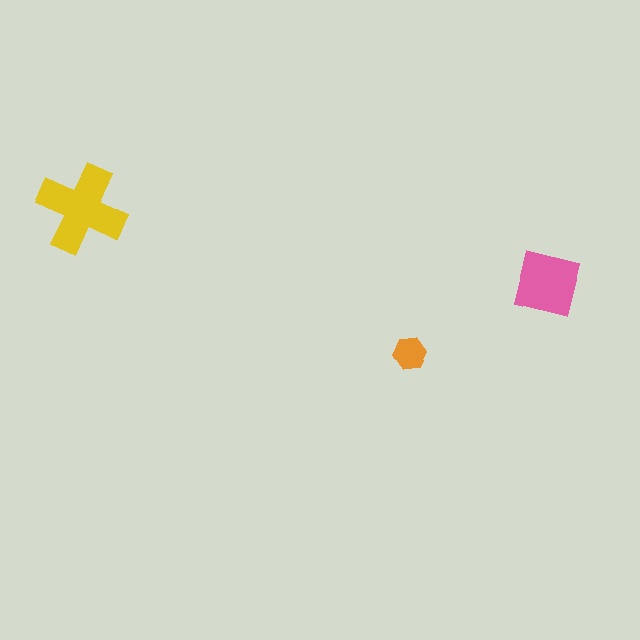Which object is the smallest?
The orange hexagon.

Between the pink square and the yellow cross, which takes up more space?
The yellow cross.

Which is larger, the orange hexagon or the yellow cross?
The yellow cross.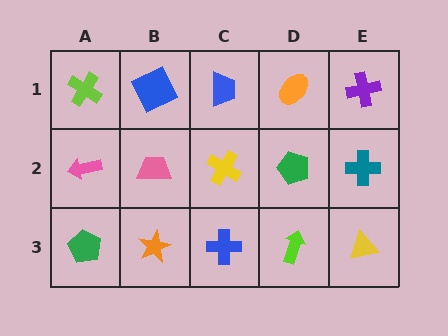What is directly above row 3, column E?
A teal cross.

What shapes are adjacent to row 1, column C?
A yellow cross (row 2, column C), a blue square (row 1, column B), an orange ellipse (row 1, column D).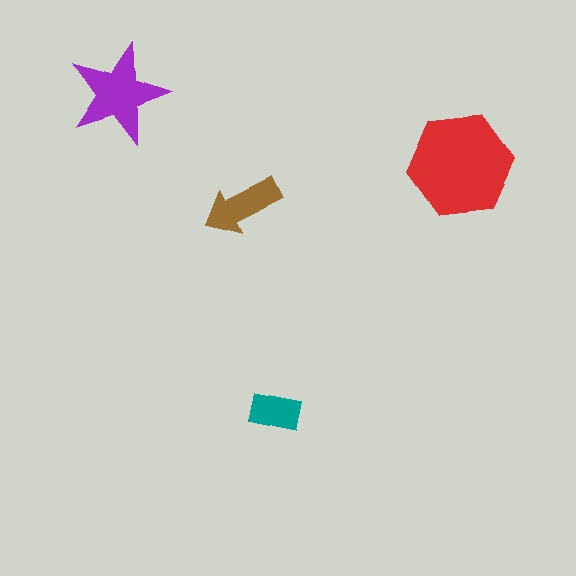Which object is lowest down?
The teal rectangle is bottommost.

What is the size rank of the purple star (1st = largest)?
2nd.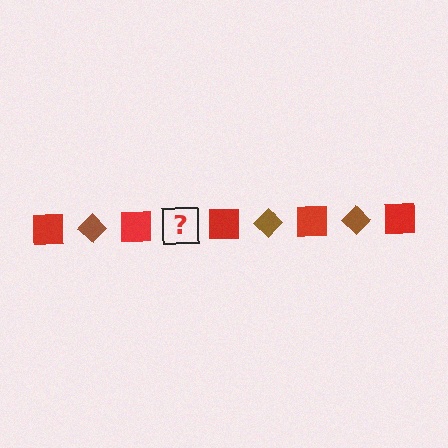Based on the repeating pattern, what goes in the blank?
The blank should be a brown diamond.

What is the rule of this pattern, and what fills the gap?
The rule is that the pattern alternates between red square and brown diamond. The gap should be filled with a brown diamond.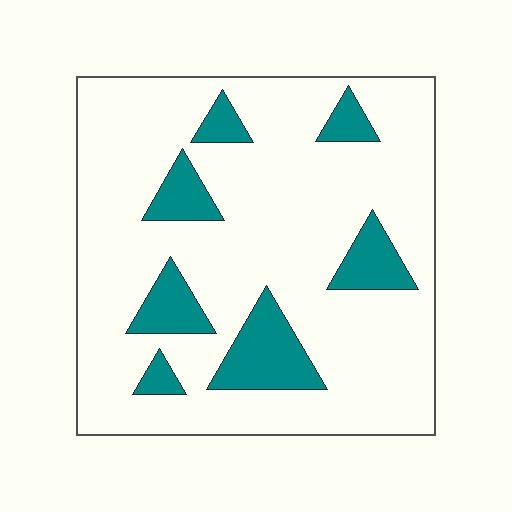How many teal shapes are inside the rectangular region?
7.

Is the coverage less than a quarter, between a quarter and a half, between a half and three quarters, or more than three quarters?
Less than a quarter.